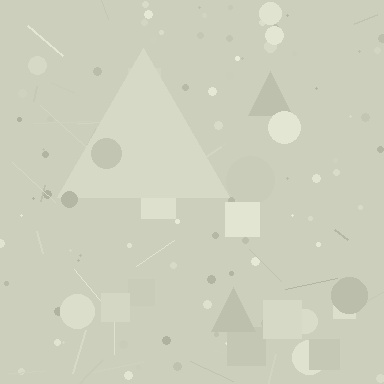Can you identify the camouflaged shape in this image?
The camouflaged shape is a triangle.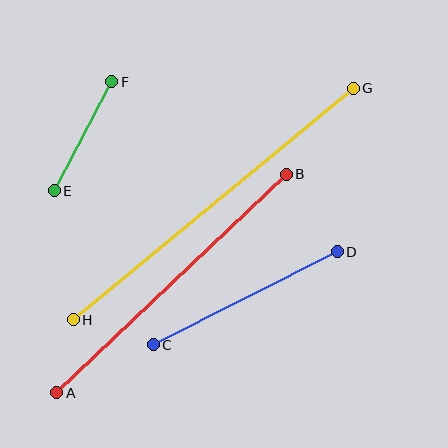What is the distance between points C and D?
The distance is approximately 206 pixels.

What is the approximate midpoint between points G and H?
The midpoint is at approximately (213, 204) pixels.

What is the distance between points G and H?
The distance is approximately 363 pixels.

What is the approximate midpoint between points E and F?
The midpoint is at approximately (83, 136) pixels.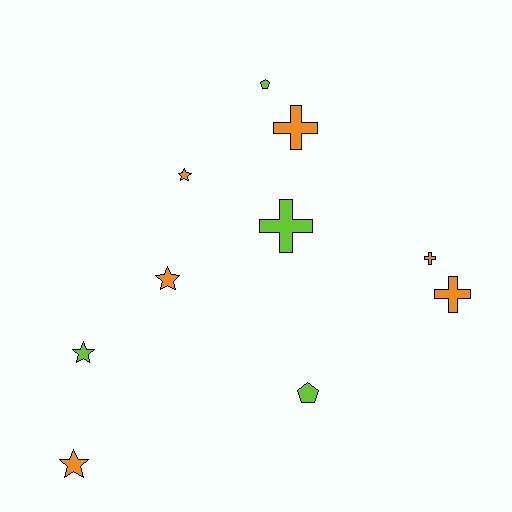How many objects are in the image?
There are 10 objects.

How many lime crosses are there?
There is 1 lime cross.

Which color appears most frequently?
Orange, with 6 objects.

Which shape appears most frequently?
Star, with 4 objects.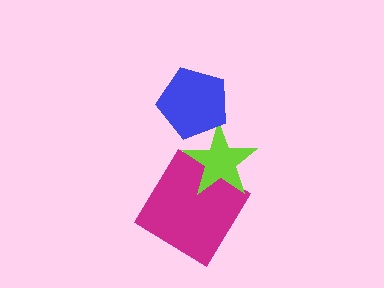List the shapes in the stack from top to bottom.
From top to bottom: the blue pentagon, the lime star, the magenta diamond.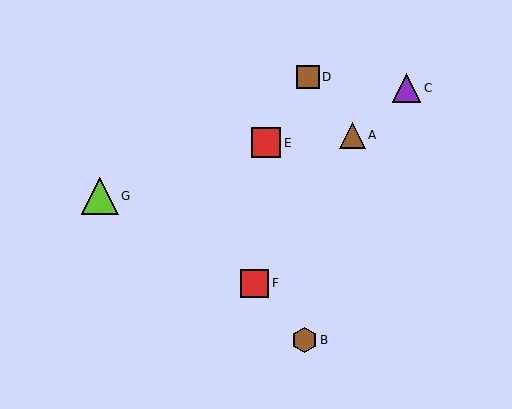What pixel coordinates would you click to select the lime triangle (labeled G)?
Click at (100, 196) to select the lime triangle G.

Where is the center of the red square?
The center of the red square is at (254, 283).